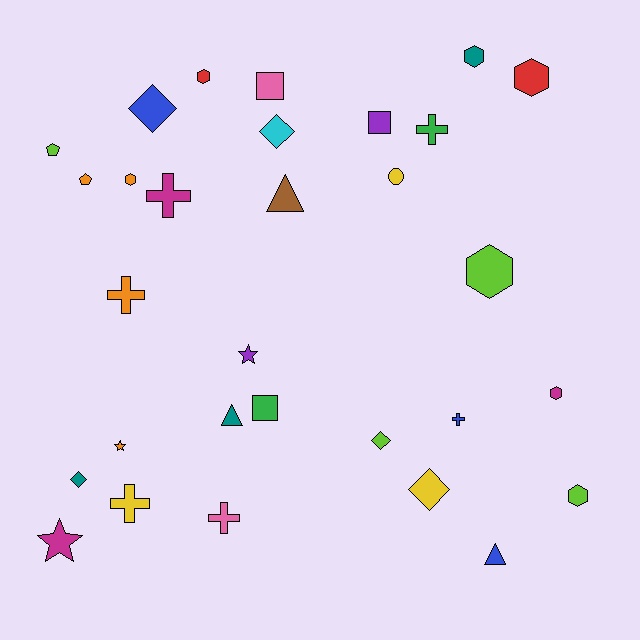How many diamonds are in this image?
There are 5 diamonds.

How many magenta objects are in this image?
There are 3 magenta objects.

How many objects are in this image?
There are 30 objects.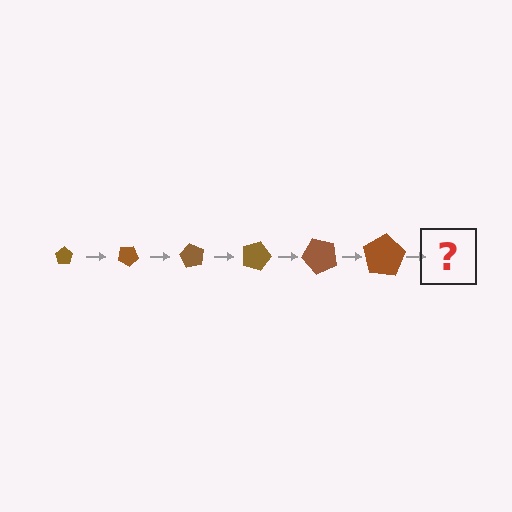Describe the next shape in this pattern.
It should be a pentagon, larger than the previous one and rotated 180 degrees from the start.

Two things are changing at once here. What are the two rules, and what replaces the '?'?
The two rules are that the pentagon grows larger each step and it rotates 30 degrees each step. The '?' should be a pentagon, larger than the previous one and rotated 180 degrees from the start.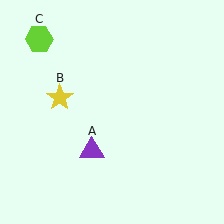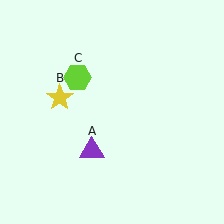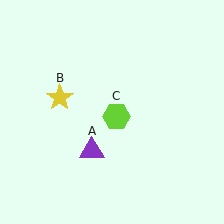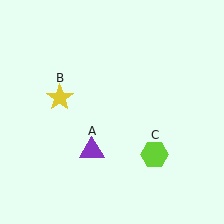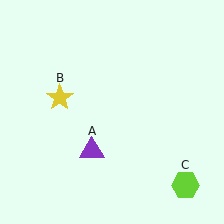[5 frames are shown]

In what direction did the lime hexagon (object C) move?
The lime hexagon (object C) moved down and to the right.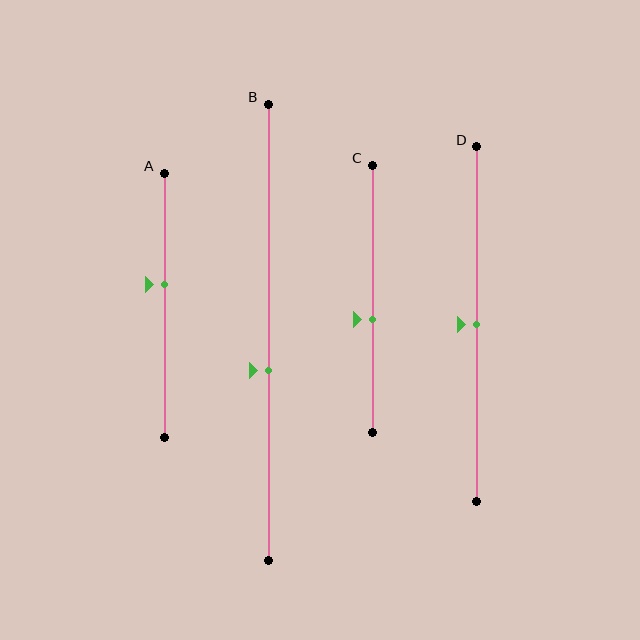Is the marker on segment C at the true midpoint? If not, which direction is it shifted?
No, the marker on segment C is shifted downward by about 8% of the segment length.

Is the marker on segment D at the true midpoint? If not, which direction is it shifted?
Yes, the marker on segment D is at the true midpoint.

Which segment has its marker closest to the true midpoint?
Segment D has its marker closest to the true midpoint.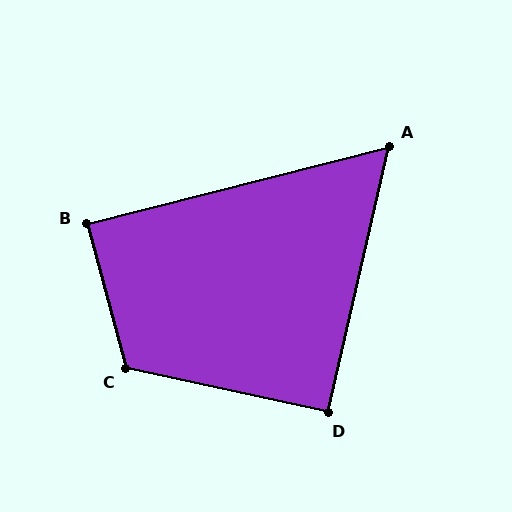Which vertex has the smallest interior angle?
A, at approximately 63 degrees.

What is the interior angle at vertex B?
Approximately 89 degrees (approximately right).